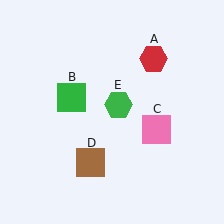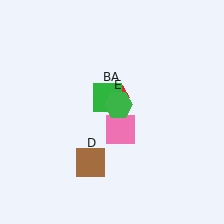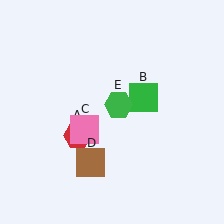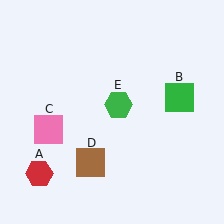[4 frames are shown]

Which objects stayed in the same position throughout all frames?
Brown square (object D) and green hexagon (object E) remained stationary.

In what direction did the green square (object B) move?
The green square (object B) moved right.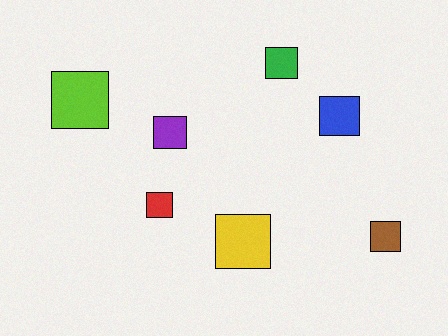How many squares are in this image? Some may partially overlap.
There are 7 squares.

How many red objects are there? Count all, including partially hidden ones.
There is 1 red object.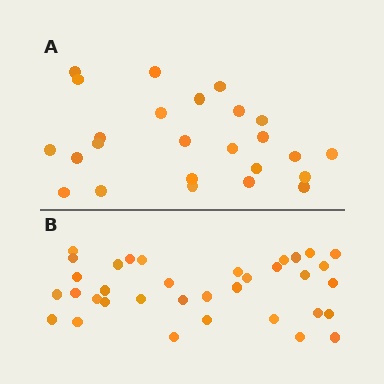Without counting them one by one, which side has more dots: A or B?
Region B (the bottom region) has more dots.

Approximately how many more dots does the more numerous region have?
Region B has roughly 10 or so more dots than region A.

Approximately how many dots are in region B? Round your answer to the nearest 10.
About 40 dots. (The exact count is 35, which rounds to 40.)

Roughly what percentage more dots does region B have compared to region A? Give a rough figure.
About 40% more.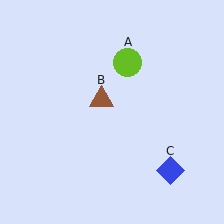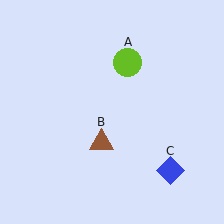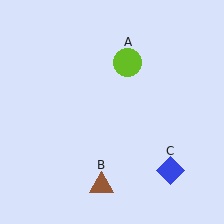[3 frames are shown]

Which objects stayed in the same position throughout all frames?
Lime circle (object A) and blue diamond (object C) remained stationary.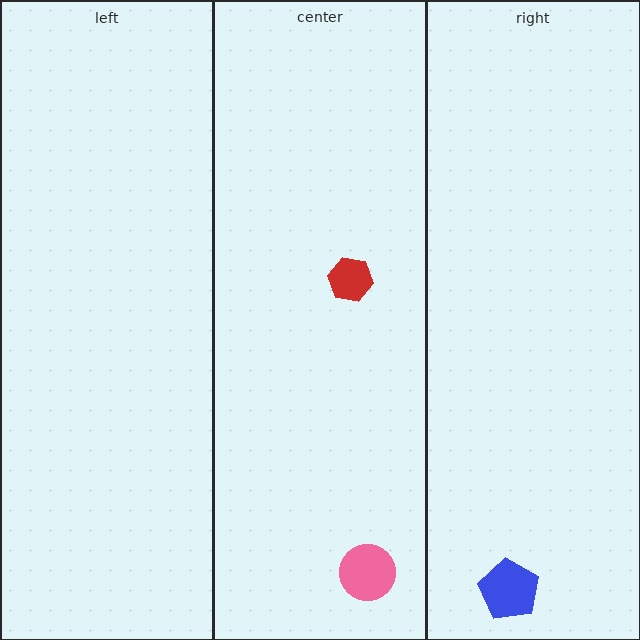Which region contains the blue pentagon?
The right region.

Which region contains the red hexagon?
The center region.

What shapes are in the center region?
The red hexagon, the pink circle.